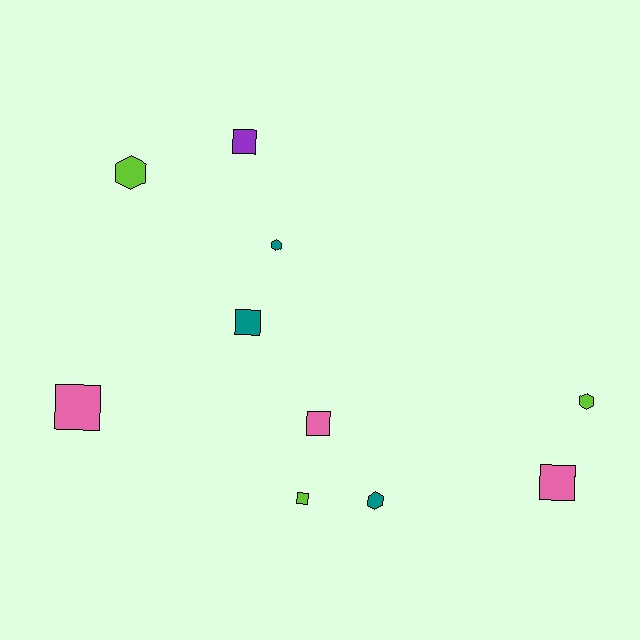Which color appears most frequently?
Lime, with 3 objects.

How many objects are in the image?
There are 10 objects.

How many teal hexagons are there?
There are 2 teal hexagons.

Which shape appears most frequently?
Square, with 6 objects.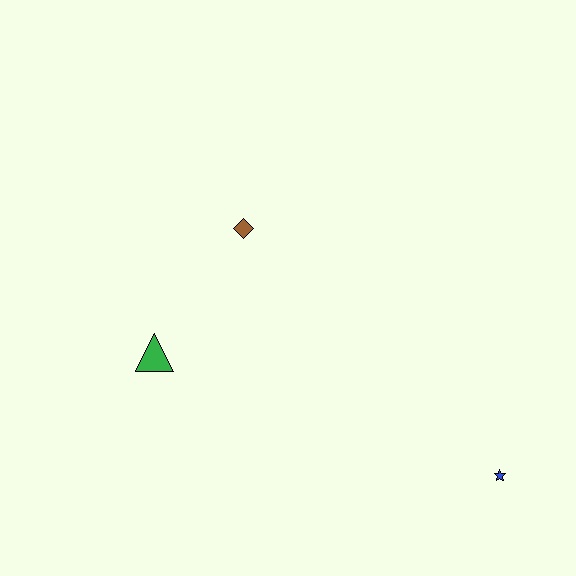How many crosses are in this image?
There are no crosses.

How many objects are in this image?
There are 3 objects.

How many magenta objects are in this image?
There are no magenta objects.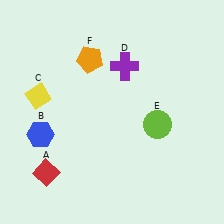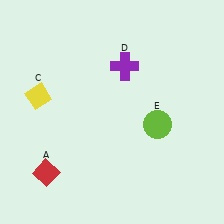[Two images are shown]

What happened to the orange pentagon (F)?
The orange pentagon (F) was removed in Image 2. It was in the top-left area of Image 1.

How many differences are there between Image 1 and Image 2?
There are 2 differences between the two images.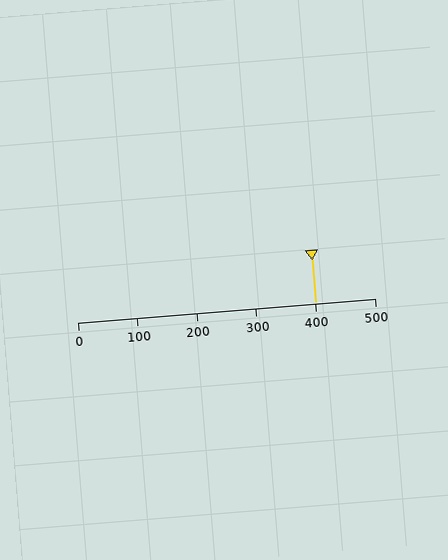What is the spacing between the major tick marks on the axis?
The major ticks are spaced 100 apart.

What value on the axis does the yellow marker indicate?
The marker indicates approximately 400.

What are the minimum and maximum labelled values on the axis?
The axis runs from 0 to 500.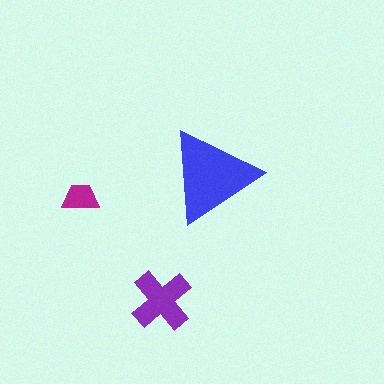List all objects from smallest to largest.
The magenta trapezoid, the purple cross, the blue triangle.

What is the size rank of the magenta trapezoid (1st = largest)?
3rd.